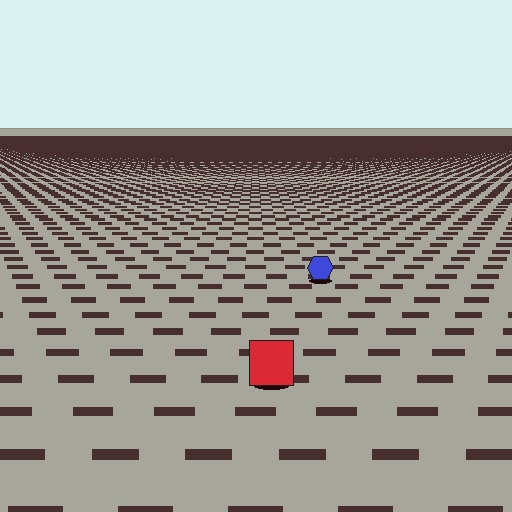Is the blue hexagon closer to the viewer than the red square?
No. The red square is closer — you can tell from the texture gradient: the ground texture is coarser near it.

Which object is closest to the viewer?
The red square is closest. The texture marks near it are larger and more spread out.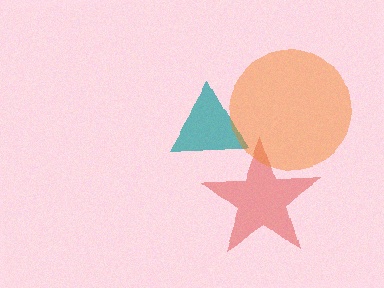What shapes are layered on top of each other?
The layered shapes are: a red star, a teal triangle, an orange circle.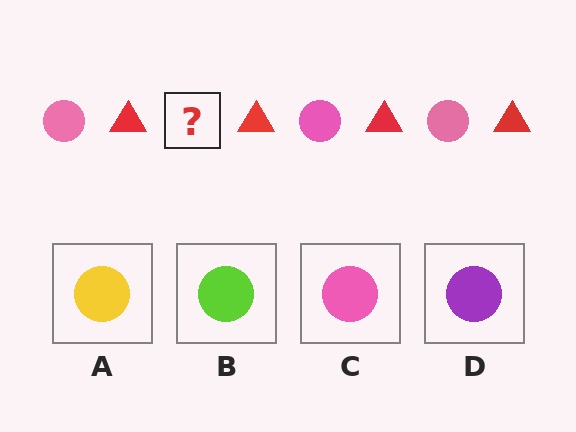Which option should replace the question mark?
Option C.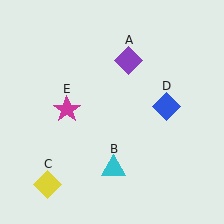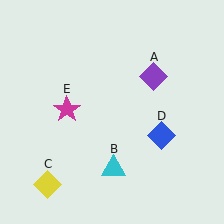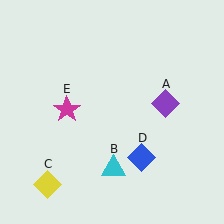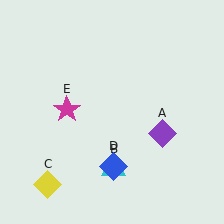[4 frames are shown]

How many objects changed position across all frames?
2 objects changed position: purple diamond (object A), blue diamond (object D).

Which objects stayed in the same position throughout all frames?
Cyan triangle (object B) and yellow diamond (object C) and magenta star (object E) remained stationary.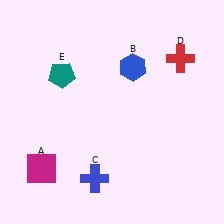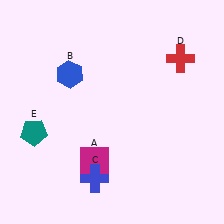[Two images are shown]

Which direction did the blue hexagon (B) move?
The blue hexagon (B) moved left.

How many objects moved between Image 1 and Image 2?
3 objects moved between the two images.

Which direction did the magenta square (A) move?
The magenta square (A) moved right.